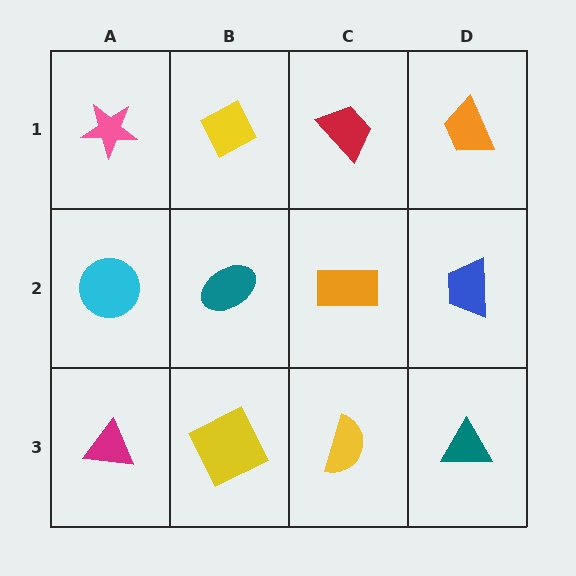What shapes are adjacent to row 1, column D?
A blue trapezoid (row 2, column D), a red trapezoid (row 1, column C).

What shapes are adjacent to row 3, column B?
A teal ellipse (row 2, column B), a magenta triangle (row 3, column A), a yellow semicircle (row 3, column C).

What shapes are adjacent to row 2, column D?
An orange trapezoid (row 1, column D), a teal triangle (row 3, column D), an orange rectangle (row 2, column C).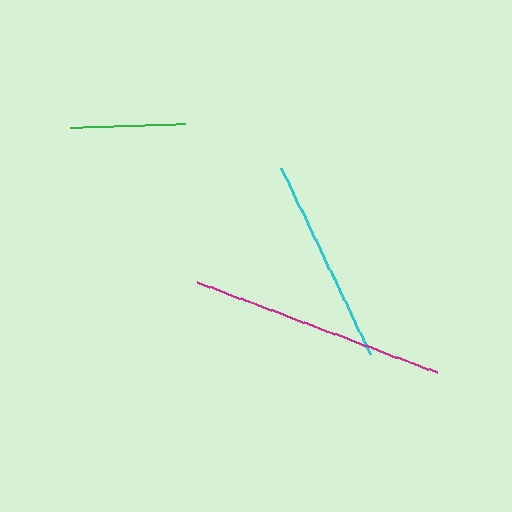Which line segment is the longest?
The magenta line is the longest at approximately 256 pixels.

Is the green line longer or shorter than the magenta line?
The magenta line is longer than the green line.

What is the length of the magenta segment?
The magenta segment is approximately 256 pixels long.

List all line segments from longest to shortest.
From longest to shortest: magenta, cyan, green.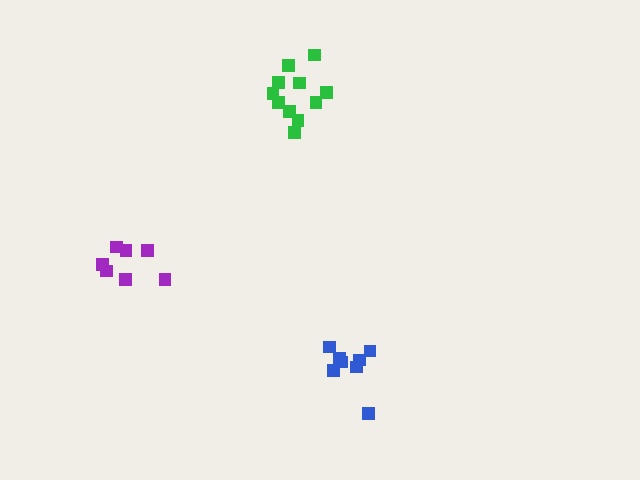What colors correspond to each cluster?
The clusters are colored: blue, green, purple.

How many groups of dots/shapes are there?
There are 3 groups.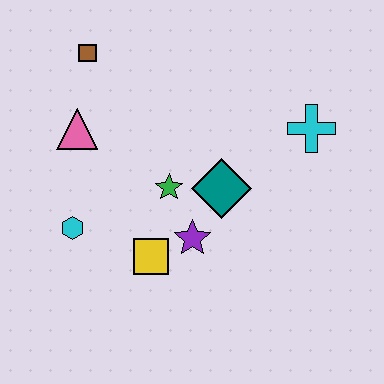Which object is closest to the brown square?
The pink triangle is closest to the brown square.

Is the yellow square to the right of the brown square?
Yes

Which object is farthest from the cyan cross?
The cyan hexagon is farthest from the cyan cross.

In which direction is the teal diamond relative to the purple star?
The teal diamond is above the purple star.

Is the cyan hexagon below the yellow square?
No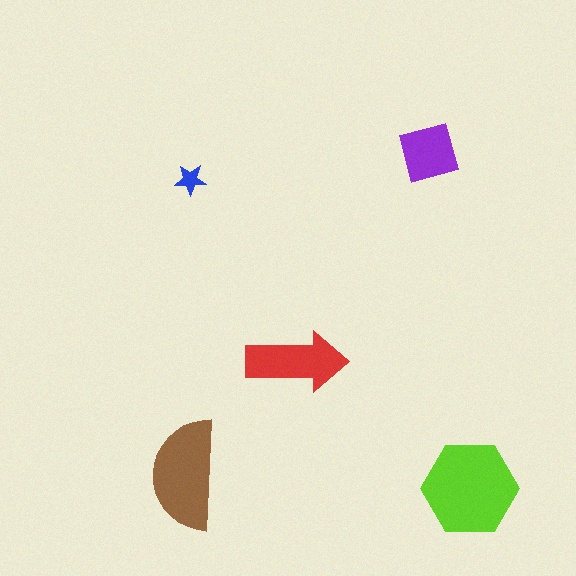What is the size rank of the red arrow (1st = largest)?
3rd.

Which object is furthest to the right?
The lime hexagon is rightmost.